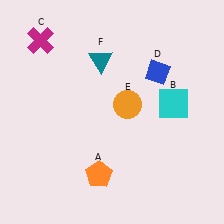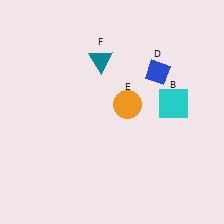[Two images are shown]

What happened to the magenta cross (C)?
The magenta cross (C) was removed in Image 2. It was in the top-left area of Image 1.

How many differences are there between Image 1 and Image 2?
There are 2 differences between the two images.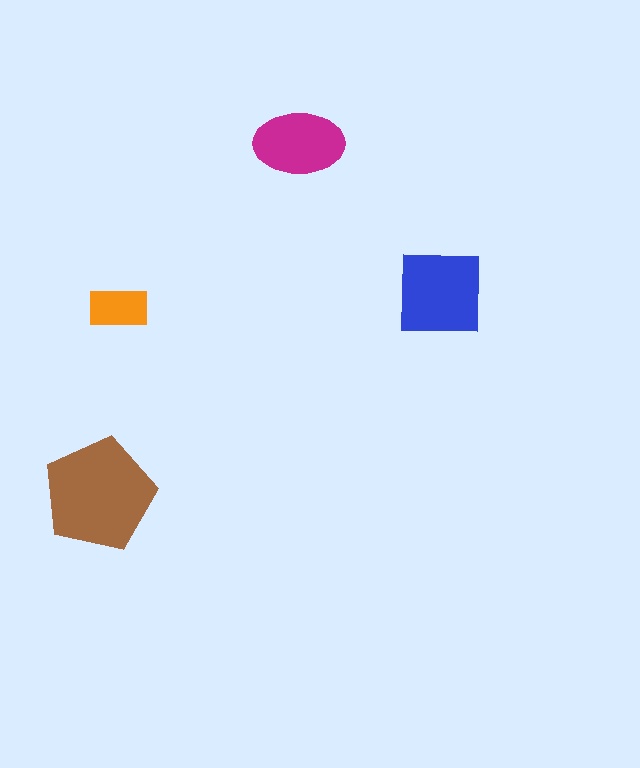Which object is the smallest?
The orange rectangle.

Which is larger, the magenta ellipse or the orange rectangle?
The magenta ellipse.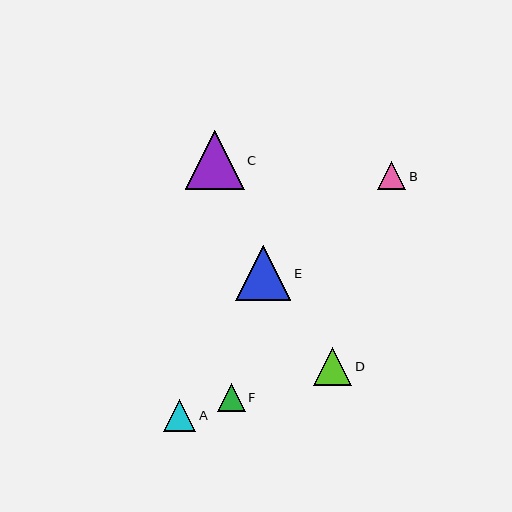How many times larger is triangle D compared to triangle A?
Triangle D is approximately 1.2 times the size of triangle A.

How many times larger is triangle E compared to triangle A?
Triangle E is approximately 1.7 times the size of triangle A.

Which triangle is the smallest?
Triangle F is the smallest with a size of approximately 27 pixels.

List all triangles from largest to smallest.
From largest to smallest: C, E, D, A, B, F.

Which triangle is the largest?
Triangle C is the largest with a size of approximately 58 pixels.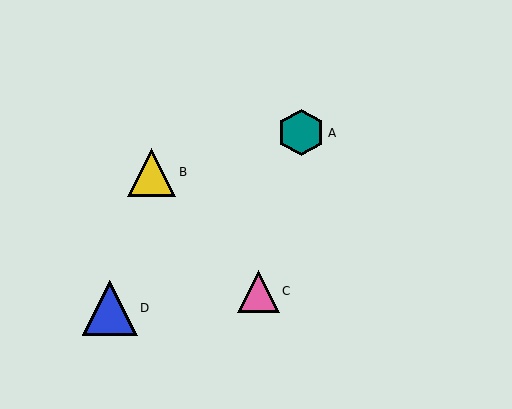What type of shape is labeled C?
Shape C is a pink triangle.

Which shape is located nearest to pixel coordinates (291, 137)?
The teal hexagon (labeled A) at (301, 133) is nearest to that location.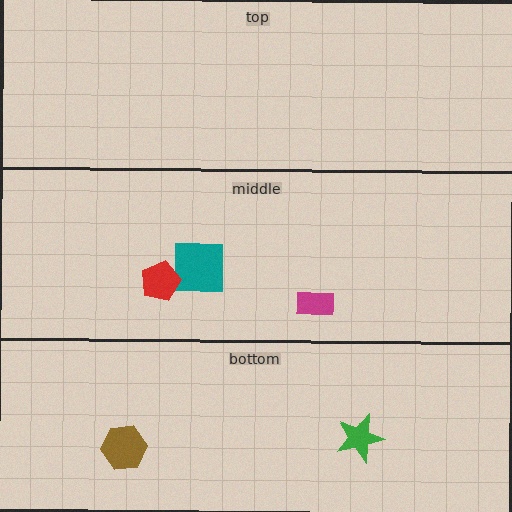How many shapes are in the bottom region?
2.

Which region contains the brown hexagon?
The bottom region.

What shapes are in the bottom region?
The brown hexagon, the green star.